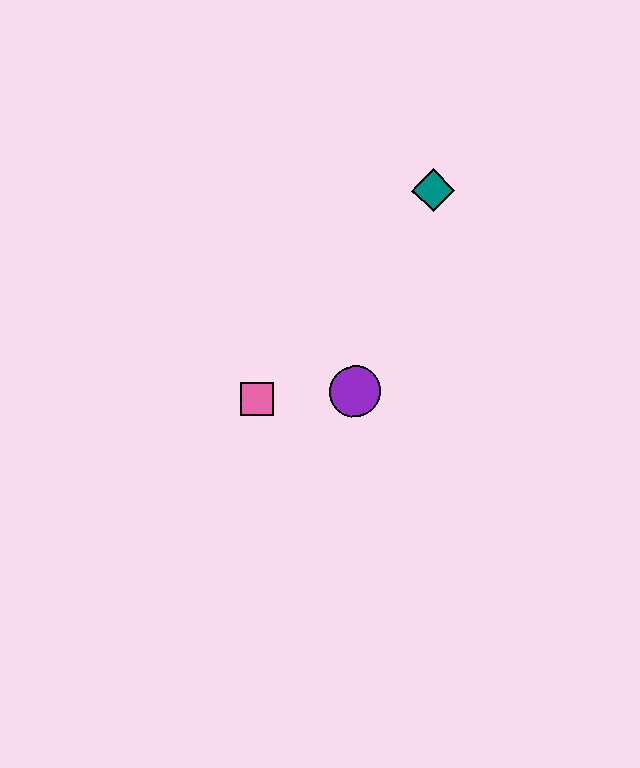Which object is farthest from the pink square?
The teal diamond is farthest from the pink square.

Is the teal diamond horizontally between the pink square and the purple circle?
No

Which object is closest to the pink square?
The purple circle is closest to the pink square.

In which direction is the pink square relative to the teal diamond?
The pink square is below the teal diamond.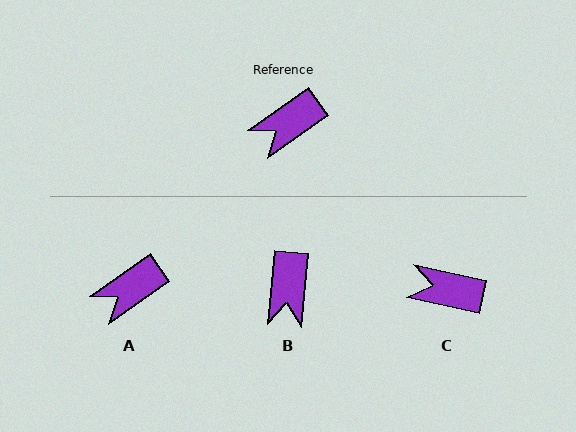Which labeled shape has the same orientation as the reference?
A.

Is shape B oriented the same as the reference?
No, it is off by about 50 degrees.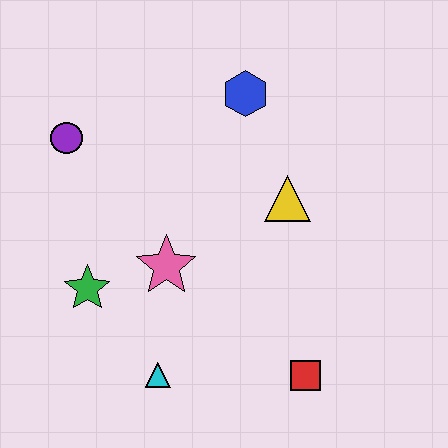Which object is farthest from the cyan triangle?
The blue hexagon is farthest from the cyan triangle.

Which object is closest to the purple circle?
The green star is closest to the purple circle.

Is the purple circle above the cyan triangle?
Yes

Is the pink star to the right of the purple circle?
Yes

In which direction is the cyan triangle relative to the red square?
The cyan triangle is to the left of the red square.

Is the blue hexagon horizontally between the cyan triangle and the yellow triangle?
Yes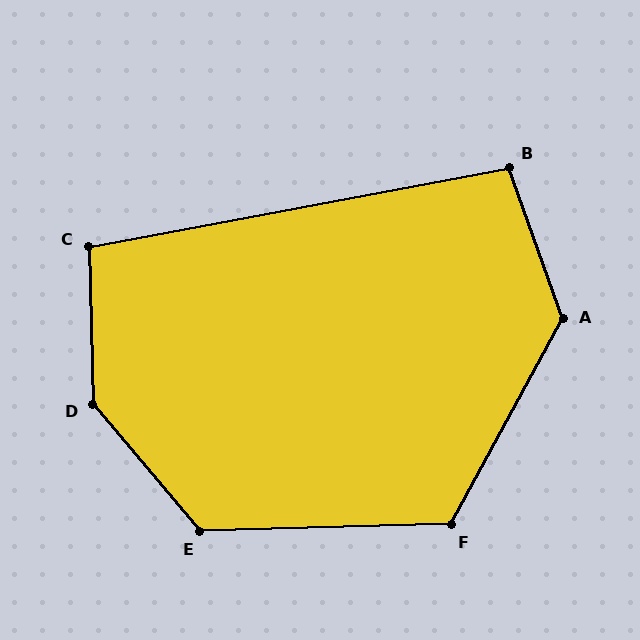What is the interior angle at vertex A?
Approximately 132 degrees (obtuse).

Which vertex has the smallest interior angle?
B, at approximately 99 degrees.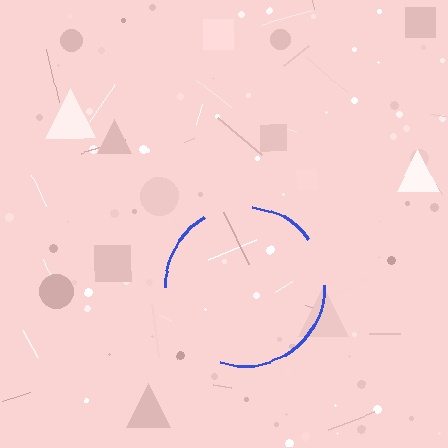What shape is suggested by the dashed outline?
The dashed outline suggests a circle.